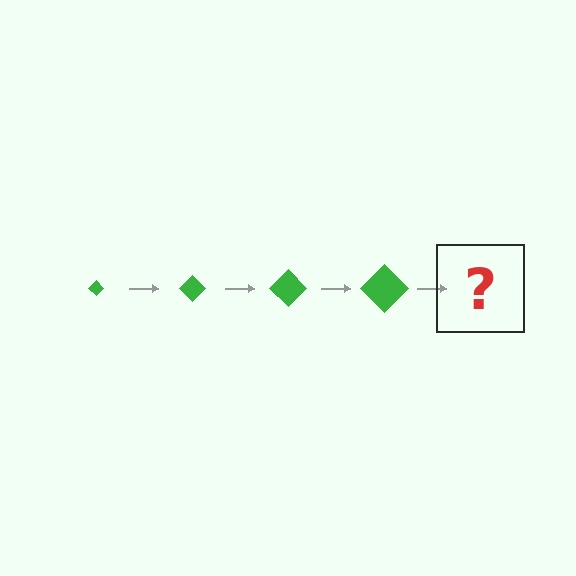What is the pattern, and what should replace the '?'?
The pattern is that the diamond gets progressively larger each step. The '?' should be a green diamond, larger than the previous one.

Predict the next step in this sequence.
The next step is a green diamond, larger than the previous one.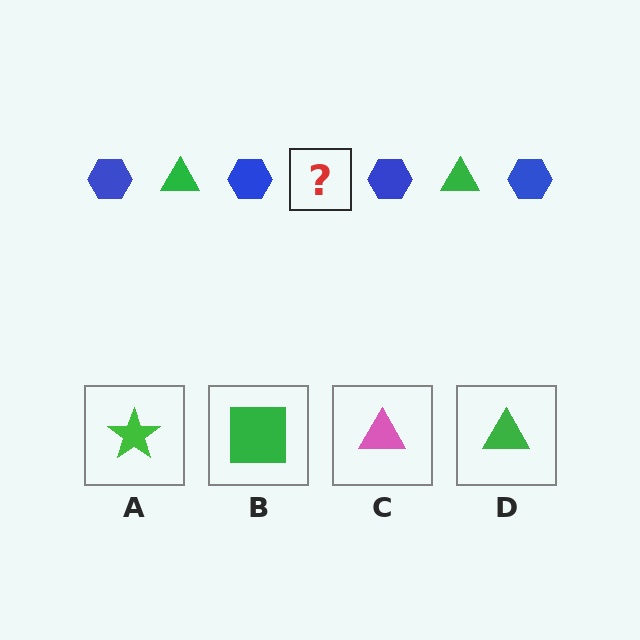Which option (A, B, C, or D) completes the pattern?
D.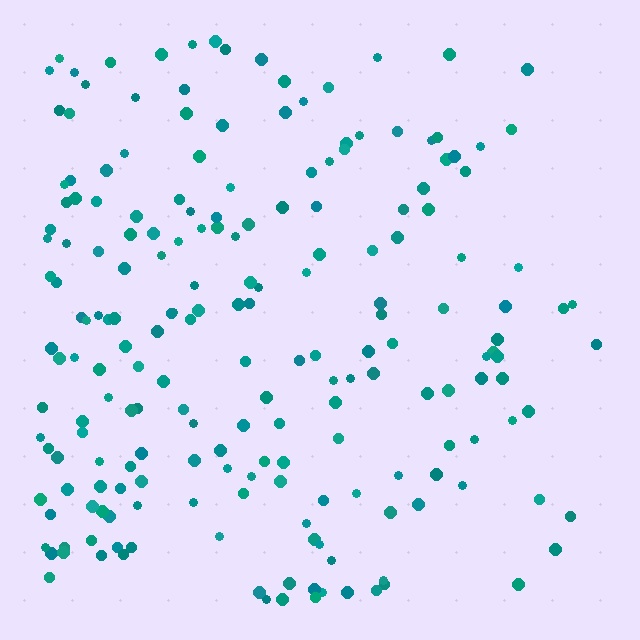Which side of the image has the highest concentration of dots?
The left.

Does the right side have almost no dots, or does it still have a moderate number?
Still a moderate number, just noticeably fewer than the left.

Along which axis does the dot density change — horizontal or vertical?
Horizontal.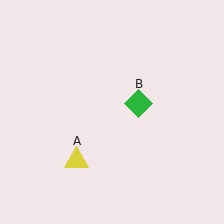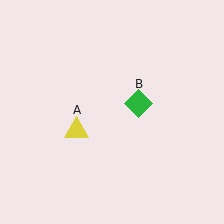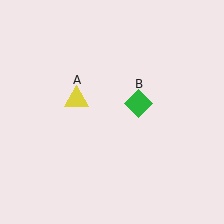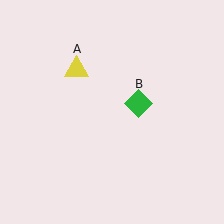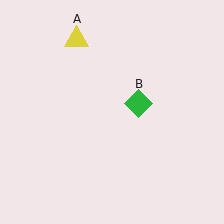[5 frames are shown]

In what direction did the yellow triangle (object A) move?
The yellow triangle (object A) moved up.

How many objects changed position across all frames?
1 object changed position: yellow triangle (object A).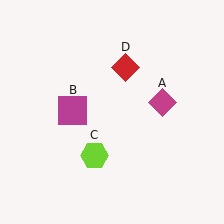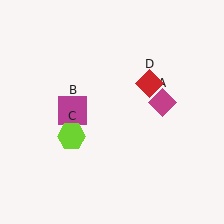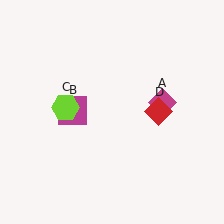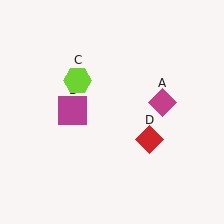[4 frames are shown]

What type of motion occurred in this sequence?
The lime hexagon (object C), red diamond (object D) rotated clockwise around the center of the scene.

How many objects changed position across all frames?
2 objects changed position: lime hexagon (object C), red diamond (object D).